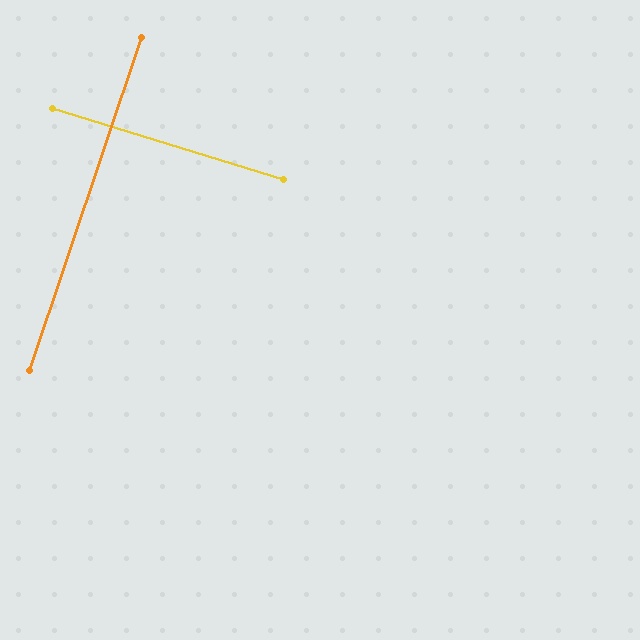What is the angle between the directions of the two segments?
Approximately 88 degrees.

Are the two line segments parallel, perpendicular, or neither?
Perpendicular — they meet at approximately 88°.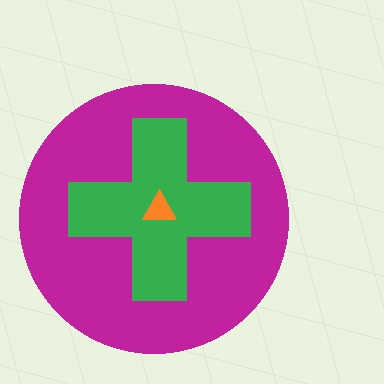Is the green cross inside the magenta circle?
Yes.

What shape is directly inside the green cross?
The orange triangle.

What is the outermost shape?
The magenta circle.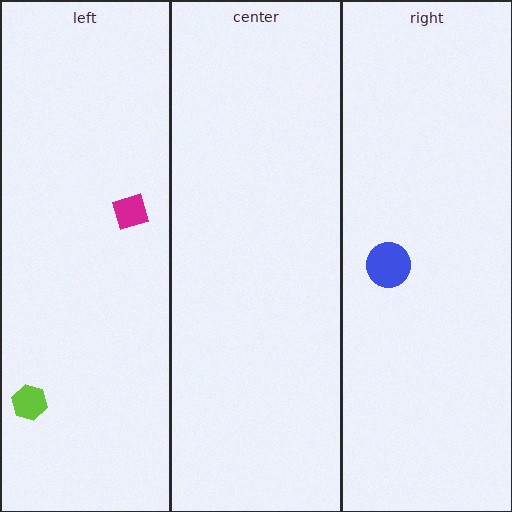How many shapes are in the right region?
1.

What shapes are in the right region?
The blue circle.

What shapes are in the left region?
The magenta diamond, the lime hexagon.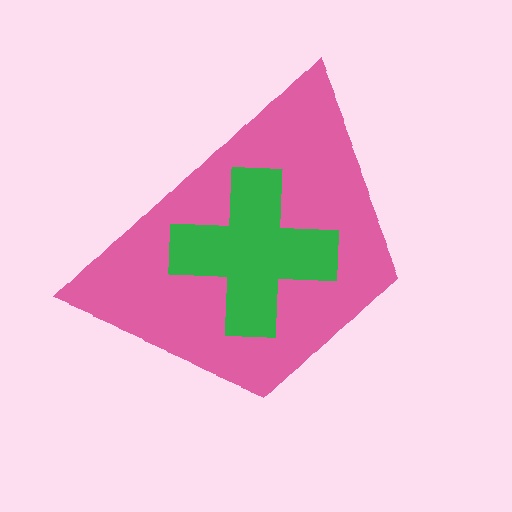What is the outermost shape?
The pink trapezoid.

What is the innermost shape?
The green cross.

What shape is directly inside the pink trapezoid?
The green cross.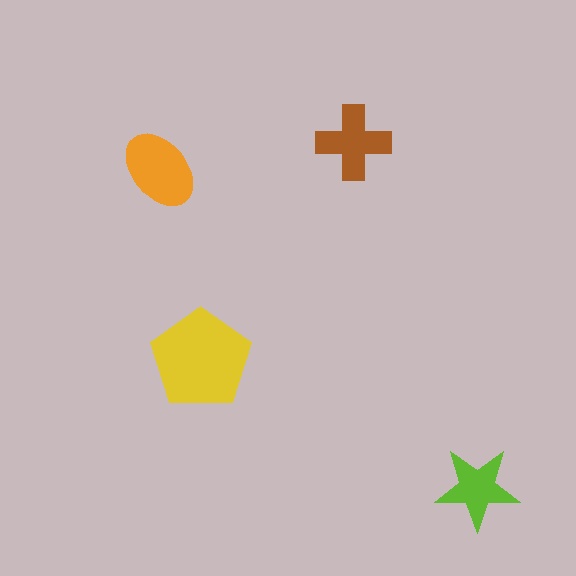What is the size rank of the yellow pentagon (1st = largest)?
1st.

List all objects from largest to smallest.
The yellow pentagon, the orange ellipse, the brown cross, the lime star.